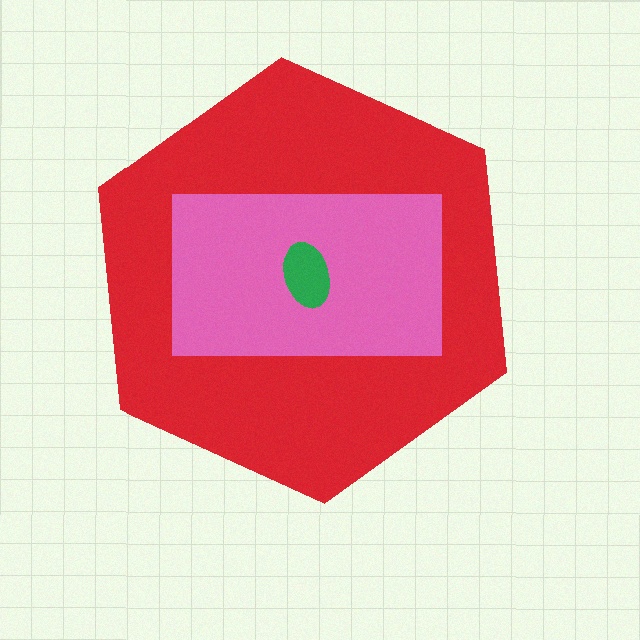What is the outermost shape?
The red hexagon.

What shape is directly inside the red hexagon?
The pink rectangle.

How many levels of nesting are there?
3.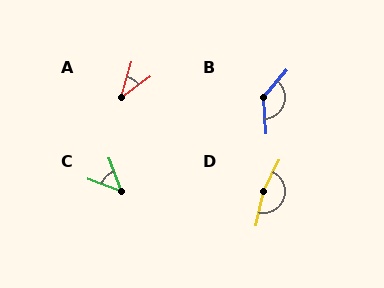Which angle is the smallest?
A, at approximately 38 degrees.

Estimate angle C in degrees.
Approximately 51 degrees.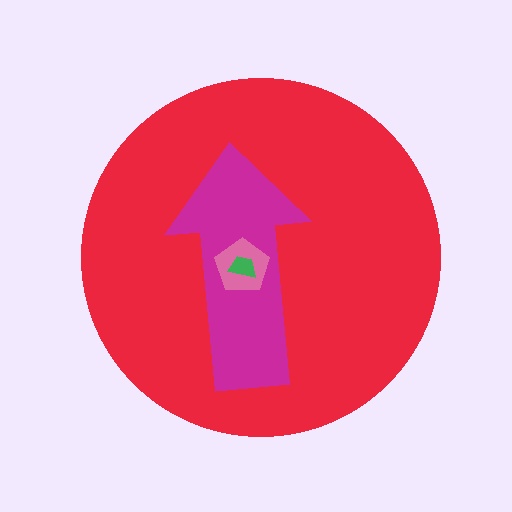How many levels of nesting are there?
4.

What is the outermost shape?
The red circle.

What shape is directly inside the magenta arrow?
The pink pentagon.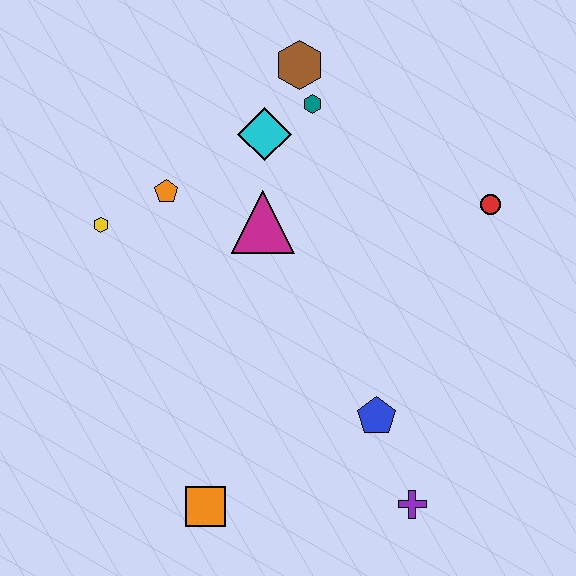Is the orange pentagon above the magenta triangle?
Yes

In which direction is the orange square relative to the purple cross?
The orange square is to the left of the purple cross.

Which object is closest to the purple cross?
The blue pentagon is closest to the purple cross.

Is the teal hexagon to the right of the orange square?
Yes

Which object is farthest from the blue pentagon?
The brown hexagon is farthest from the blue pentagon.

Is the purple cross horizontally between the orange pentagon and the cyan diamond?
No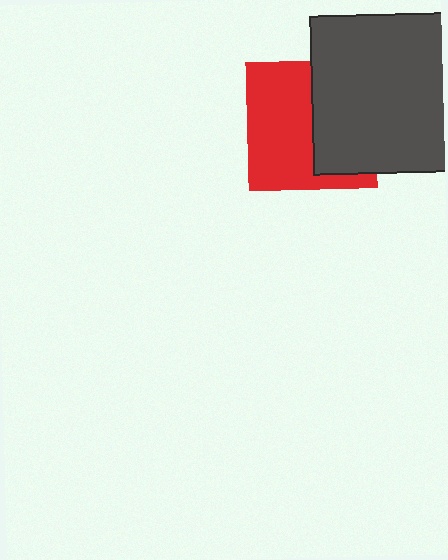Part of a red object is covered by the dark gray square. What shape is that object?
It is a square.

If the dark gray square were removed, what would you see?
You would see the complete red square.